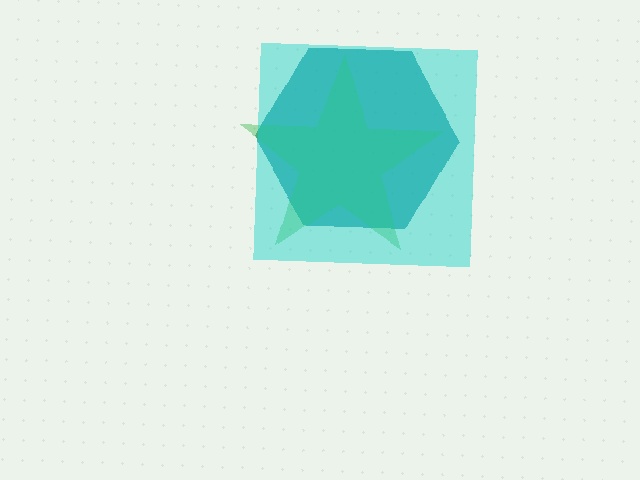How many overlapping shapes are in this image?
There are 3 overlapping shapes in the image.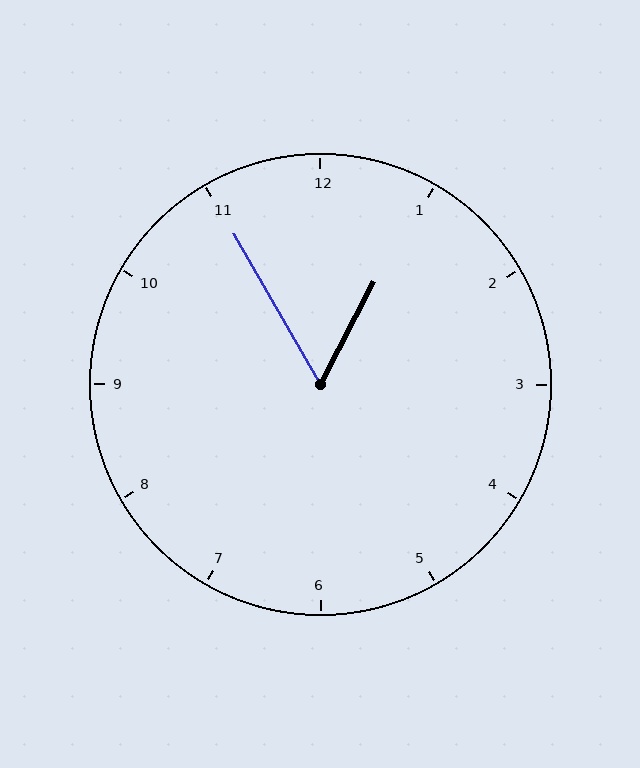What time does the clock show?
12:55.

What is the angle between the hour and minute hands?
Approximately 58 degrees.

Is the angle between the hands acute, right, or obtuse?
It is acute.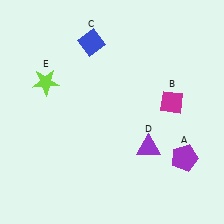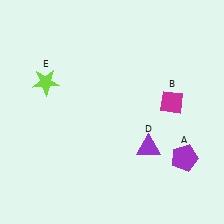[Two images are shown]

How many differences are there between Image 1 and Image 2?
There is 1 difference between the two images.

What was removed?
The blue diamond (C) was removed in Image 2.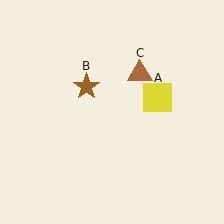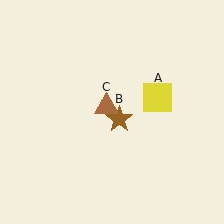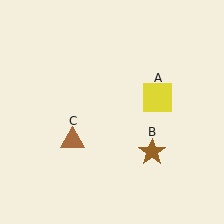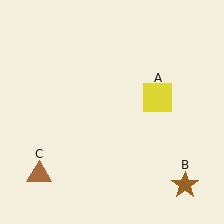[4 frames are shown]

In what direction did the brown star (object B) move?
The brown star (object B) moved down and to the right.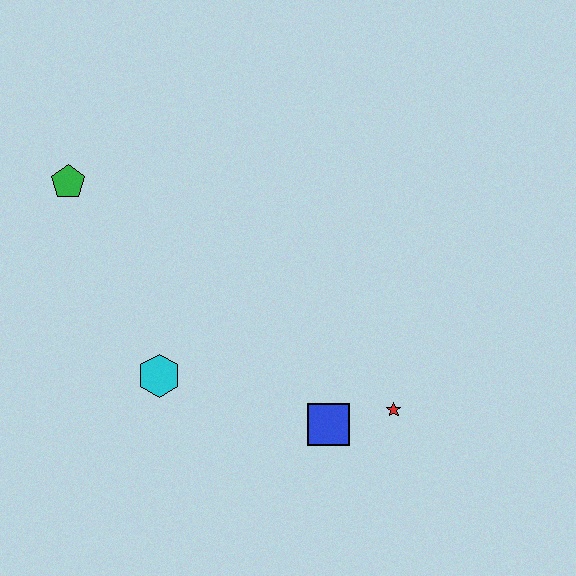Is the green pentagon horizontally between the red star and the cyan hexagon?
No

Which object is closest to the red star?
The blue square is closest to the red star.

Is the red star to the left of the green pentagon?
No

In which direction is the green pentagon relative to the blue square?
The green pentagon is to the left of the blue square.